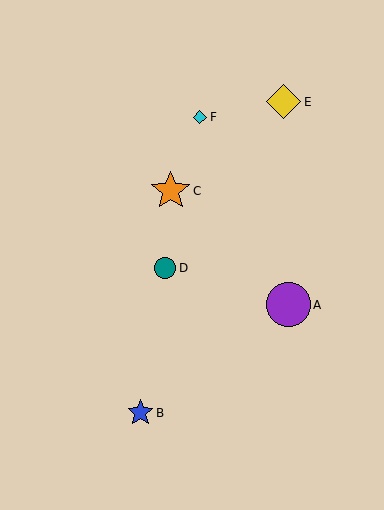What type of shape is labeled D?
Shape D is a teal circle.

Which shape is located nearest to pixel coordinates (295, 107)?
The yellow diamond (labeled E) at (284, 102) is nearest to that location.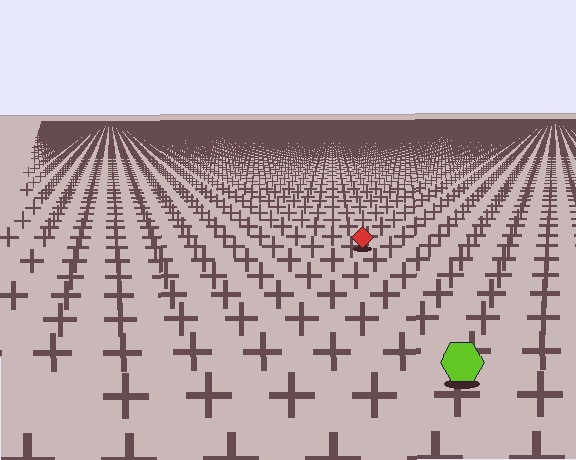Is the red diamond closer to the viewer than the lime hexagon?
No. The lime hexagon is closer — you can tell from the texture gradient: the ground texture is coarser near it.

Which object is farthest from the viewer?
The red diamond is farthest from the viewer. It appears smaller and the ground texture around it is denser.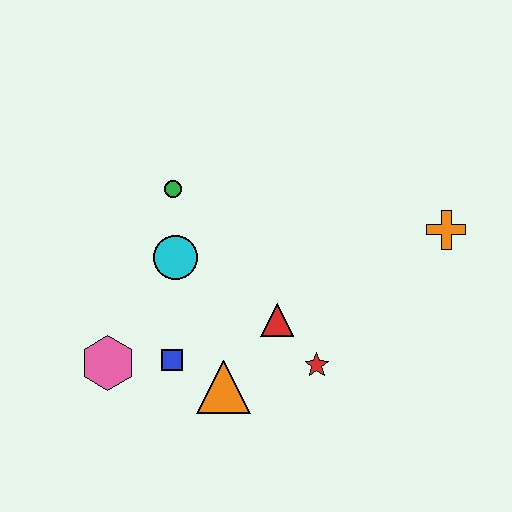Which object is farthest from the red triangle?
The orange cross is farthest from the red triangle.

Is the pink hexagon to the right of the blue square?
No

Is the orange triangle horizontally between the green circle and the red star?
Yes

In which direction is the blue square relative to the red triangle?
The blue square is to the left of the red triangle.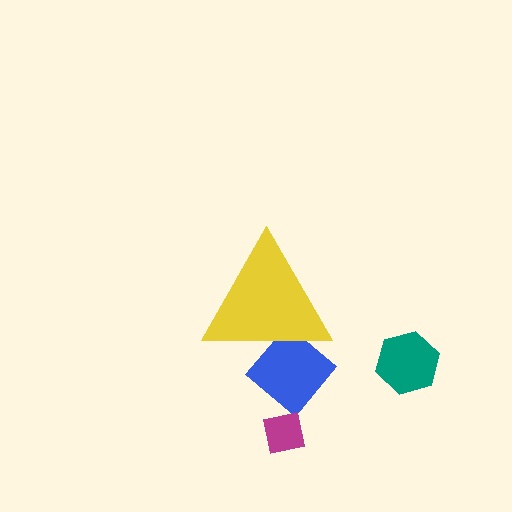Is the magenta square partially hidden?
No, the magenta square is fully visible.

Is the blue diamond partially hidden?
Yes, the blue diamond is partially hidden behind the yellow triangle.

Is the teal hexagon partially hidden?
No, the teal hexagon is fully visible.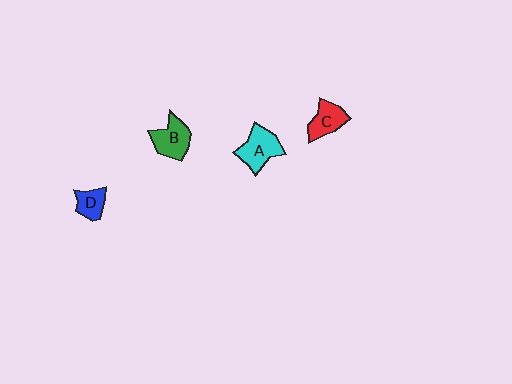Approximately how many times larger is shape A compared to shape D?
Approximately 1.7 times.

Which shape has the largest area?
Shape A (cyan).